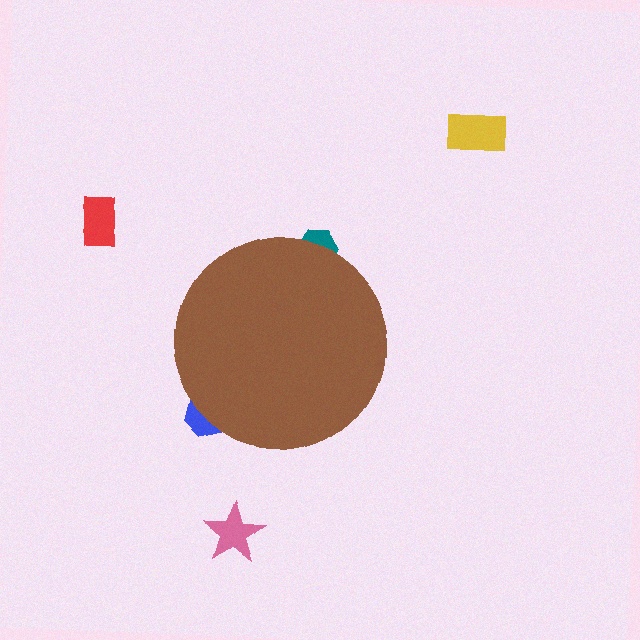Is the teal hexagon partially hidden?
Yes, the teal hexagon is partially hidden behind the brown circle.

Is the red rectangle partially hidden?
No, the red rectangle is fully visible.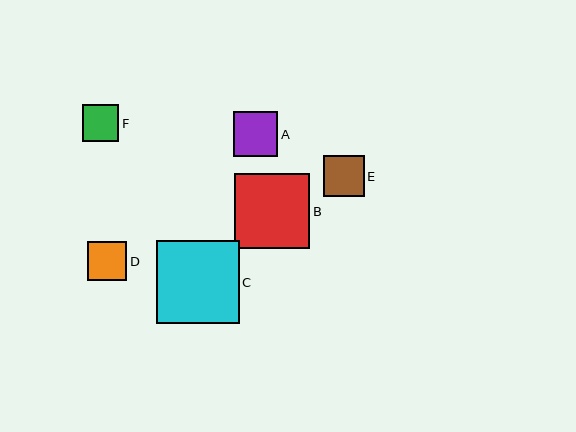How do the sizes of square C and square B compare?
Square C and square B are approximately the same size.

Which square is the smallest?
Square F is the smallest with a size of approximately 37 pixels.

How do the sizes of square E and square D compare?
Square E and square D are approximately the same size.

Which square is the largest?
Square C is the largest with a size of approximately 83 pixels.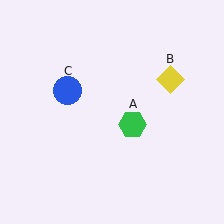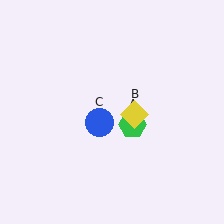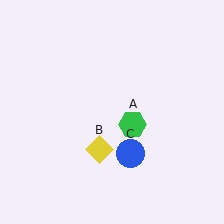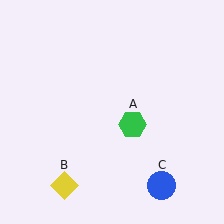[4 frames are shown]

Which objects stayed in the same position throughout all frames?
Green hexagon (object A) remained stationary.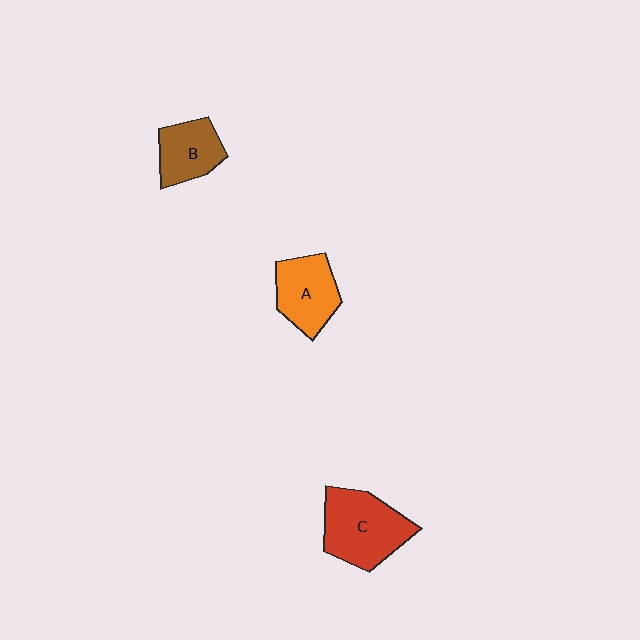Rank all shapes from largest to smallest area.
From largest to smallest: C (red), A (orange), B (brown).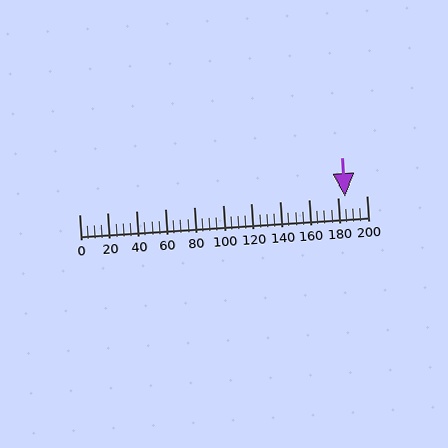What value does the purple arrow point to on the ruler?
The purple arrow points to approximately 185.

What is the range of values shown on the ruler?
The ruler shows values from 0 to 200.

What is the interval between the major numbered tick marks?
The major tick marks are spaced 20 units apart.